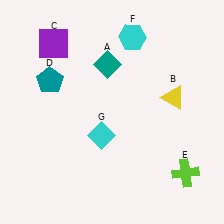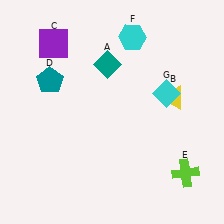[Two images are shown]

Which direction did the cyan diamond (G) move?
The cyan diamond (G) moved right.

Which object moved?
The cyan diamond (G) moved right.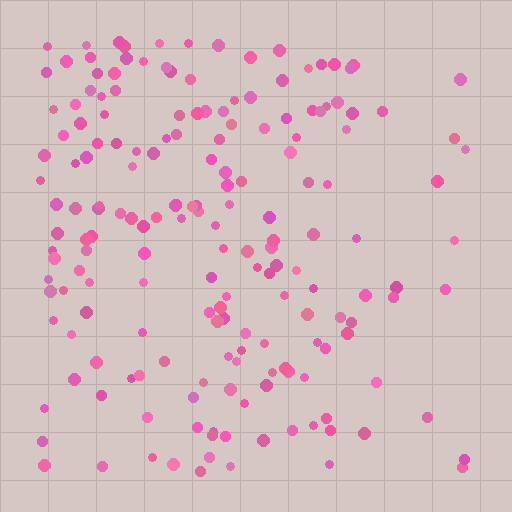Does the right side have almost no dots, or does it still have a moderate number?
Still a moderate number, just noticeably fewer than the left.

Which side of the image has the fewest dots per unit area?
The right.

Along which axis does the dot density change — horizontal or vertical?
Horizontal.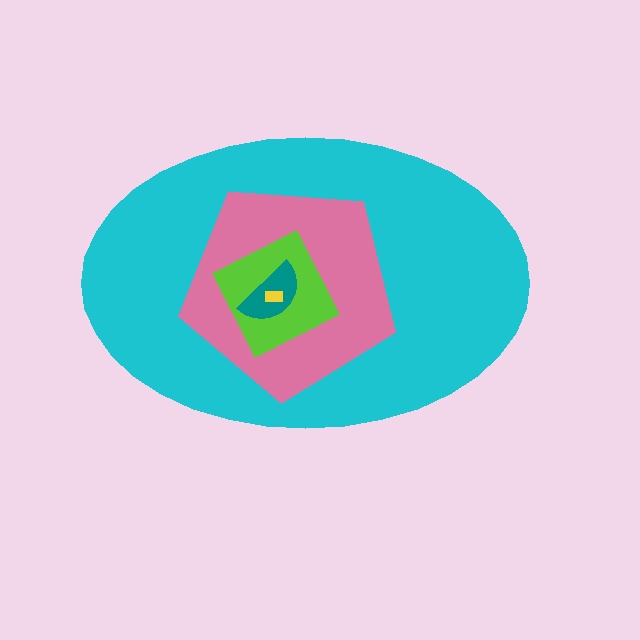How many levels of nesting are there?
5.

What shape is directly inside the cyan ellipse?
The pink pentagon.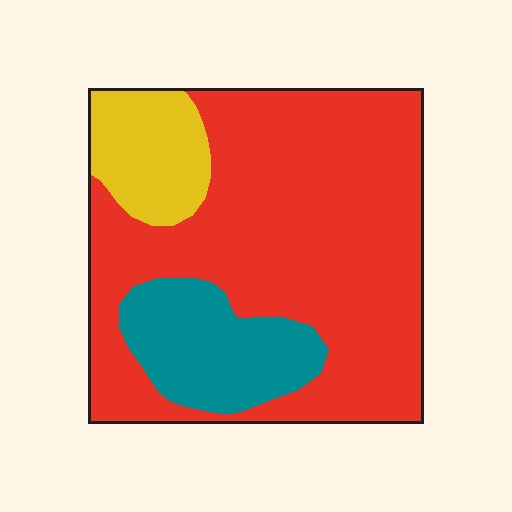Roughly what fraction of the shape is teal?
Teal takes up about one sixth (1/6) of the shape.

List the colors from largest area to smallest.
From largest to smallest: red, teal, yellow.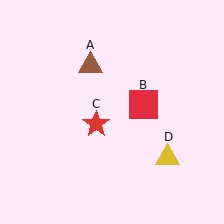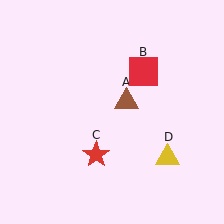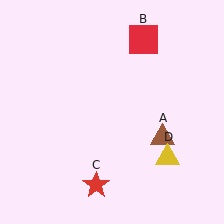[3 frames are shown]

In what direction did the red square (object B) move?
The red square (object B) moved up.